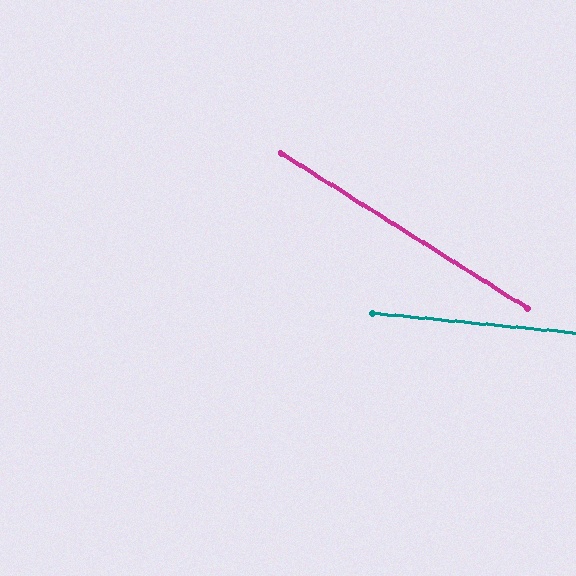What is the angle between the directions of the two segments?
Approximately 27 degrees.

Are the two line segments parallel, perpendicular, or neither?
Neither parallel nor perpendicular — they differ by about 27°.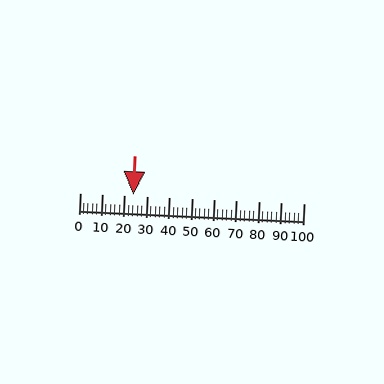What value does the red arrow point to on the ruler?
The red arrow points to approximately 24.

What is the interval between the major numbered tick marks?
The major tick marks are spaced 10 units apart.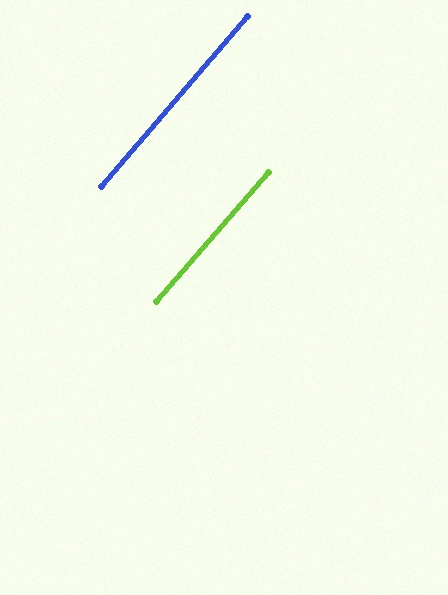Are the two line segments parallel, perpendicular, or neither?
Parallel — their directions differ by only 0.1°.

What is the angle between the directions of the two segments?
Approximately 0 degrees.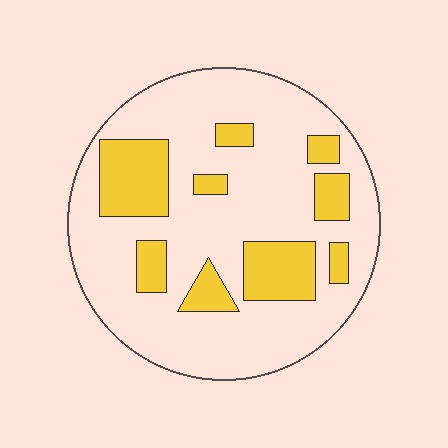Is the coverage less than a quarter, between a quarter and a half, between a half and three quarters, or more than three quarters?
Less than a quarter.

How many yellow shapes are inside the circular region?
9.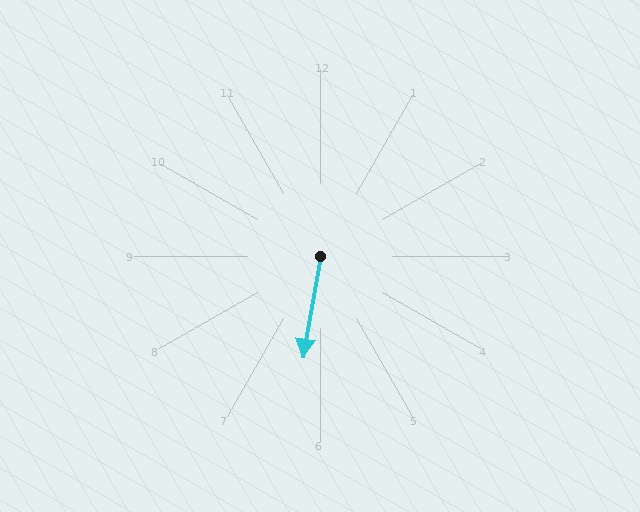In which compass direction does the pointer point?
South.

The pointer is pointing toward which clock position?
Roughly 6 o'clock.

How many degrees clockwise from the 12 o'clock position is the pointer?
Approximately 190 degrees.